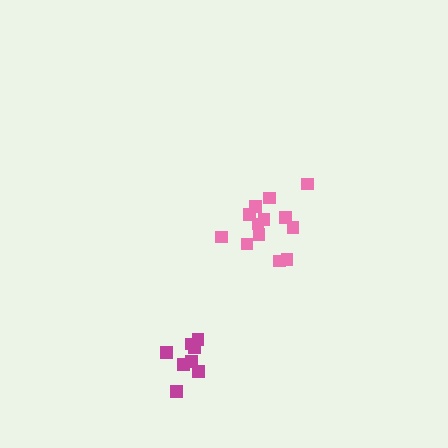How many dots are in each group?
Group 1: 13 dots, Group 2: 8 dots (21 total).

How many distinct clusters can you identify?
There are 2 distinct clusters.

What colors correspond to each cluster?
The clusters are colored: pink, magenta.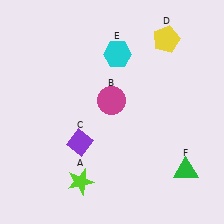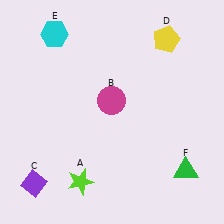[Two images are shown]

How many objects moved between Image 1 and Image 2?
2 objects moved between the two images.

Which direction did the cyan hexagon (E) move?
The cyan hexagon (E) moved left.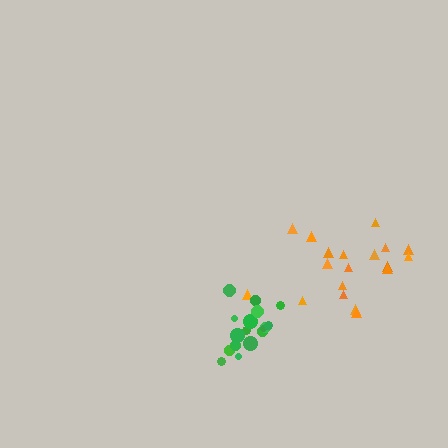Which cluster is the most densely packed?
Green.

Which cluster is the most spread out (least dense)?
Orange.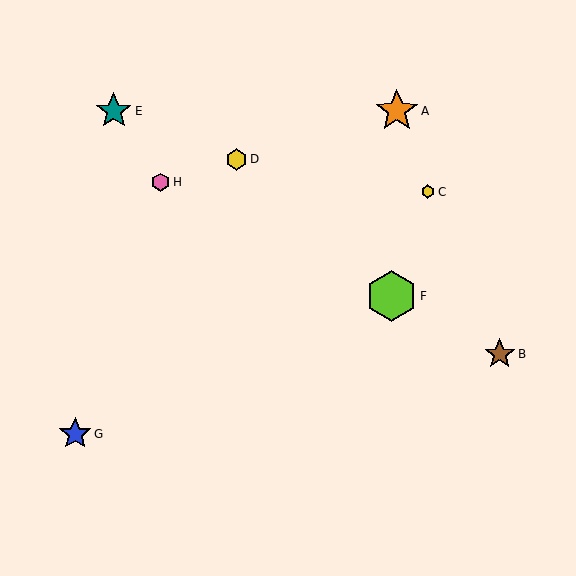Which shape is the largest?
The lime hexagon (labeled F) is the largest.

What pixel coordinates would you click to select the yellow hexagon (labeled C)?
Click at (428, 192) to select the yellow hexagon C.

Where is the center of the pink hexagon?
The center of the pink hexagon is at (160, 182).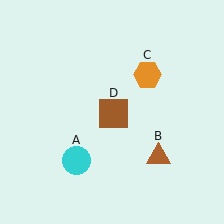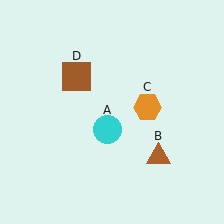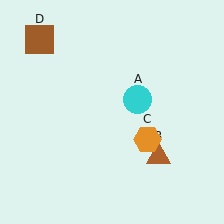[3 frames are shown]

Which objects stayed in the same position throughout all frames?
Brown triangle (object B) remained stationary.